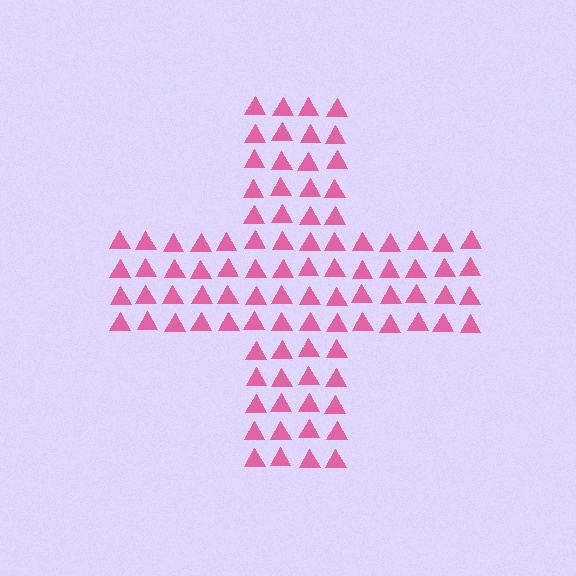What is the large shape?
The large shape is a cross.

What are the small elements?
The small elements are triangles.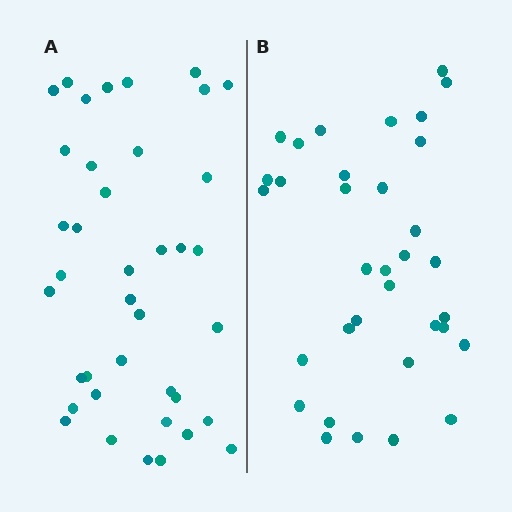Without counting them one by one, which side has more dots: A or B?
Region A (the left region) has more dots.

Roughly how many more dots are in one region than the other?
Region A has about 5 more dots than region B.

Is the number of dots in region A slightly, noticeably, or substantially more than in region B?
Region A has only slightly more — the two regions are fairly close. The ratio is roughly 1.1 to 1.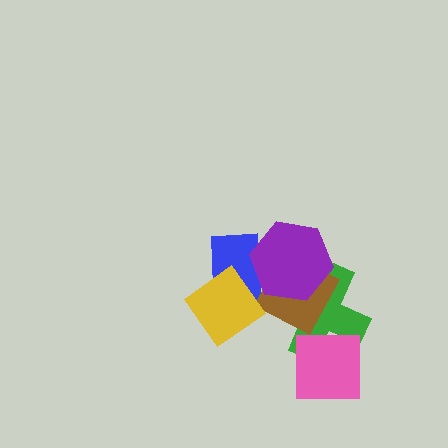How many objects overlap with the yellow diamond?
2 objects overlap with the yellow diamond.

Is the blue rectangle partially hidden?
Yes, it is partially covered by another shape.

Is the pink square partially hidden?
No, no other shape covers it.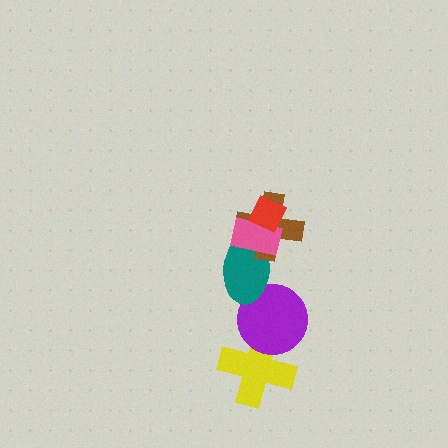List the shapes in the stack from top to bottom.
From top to bottom: the red diamond, the pink rectangle, the brown cross, the teal ellipse, the purple circle, the yellow cross.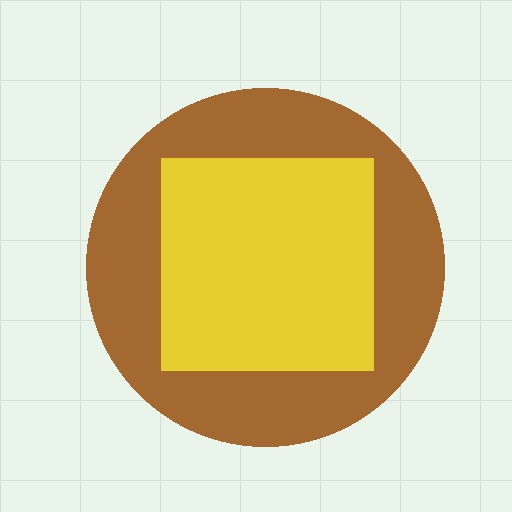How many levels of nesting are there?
2.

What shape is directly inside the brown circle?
The yellow square.